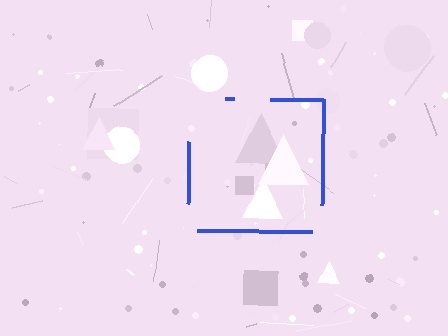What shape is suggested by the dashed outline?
The dashed outline suggests a square.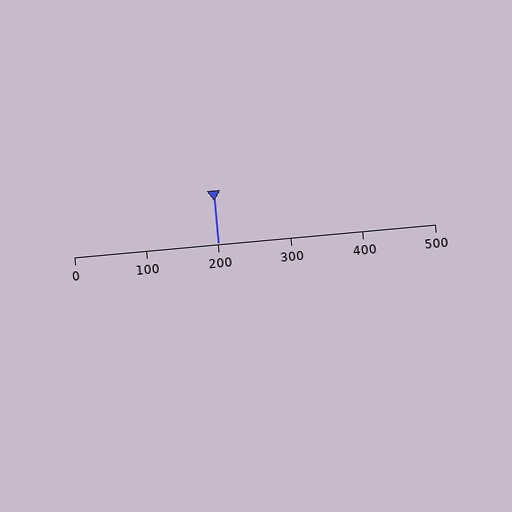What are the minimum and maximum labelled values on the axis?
The axis runs from 0 to 500.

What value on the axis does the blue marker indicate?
The marker indicates approximately 200.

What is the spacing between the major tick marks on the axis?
The major ticks are spaced 100 apart.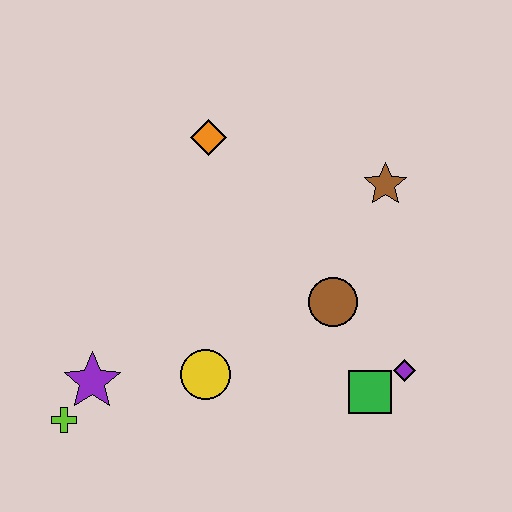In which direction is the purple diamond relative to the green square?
The purple diamond is to the right of the green square.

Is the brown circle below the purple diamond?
No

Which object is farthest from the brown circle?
The lime cross is farthest from the brown circle.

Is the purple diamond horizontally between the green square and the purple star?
No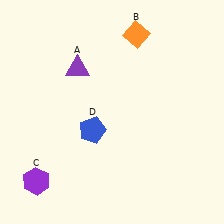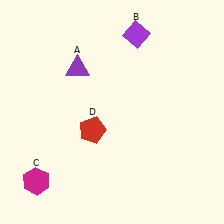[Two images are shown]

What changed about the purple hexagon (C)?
In Image 1, C is purple. In Image 2, it changed to magenta.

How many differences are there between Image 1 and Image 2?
There are 3 differences between the two images.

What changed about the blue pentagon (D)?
In Image 1, D is blue. In Image 2, it changed to red.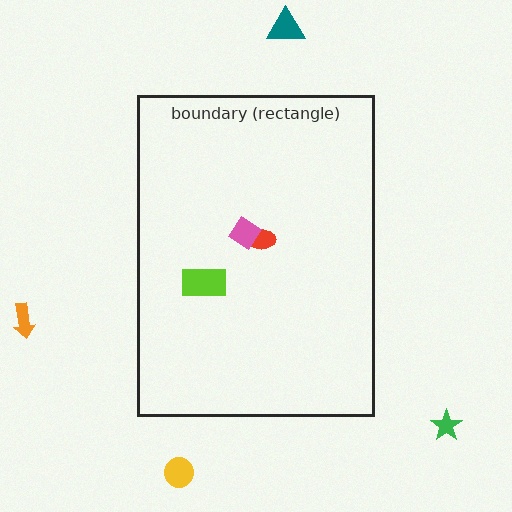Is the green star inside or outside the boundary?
Outside.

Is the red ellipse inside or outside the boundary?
Inside.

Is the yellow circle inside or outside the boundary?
Outside.